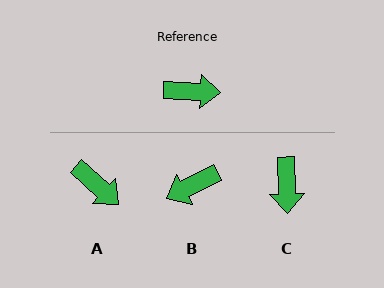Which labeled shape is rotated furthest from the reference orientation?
B, about 150 degrees away.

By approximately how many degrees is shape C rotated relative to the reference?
Approximately 85 degrees clockwise.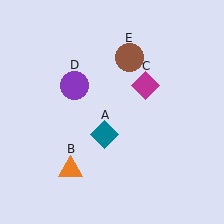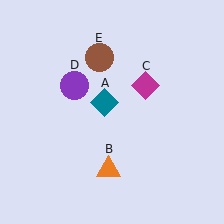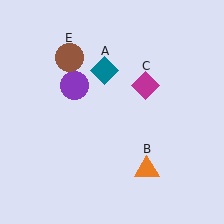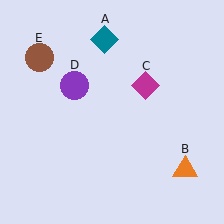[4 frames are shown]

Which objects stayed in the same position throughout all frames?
Magenta diamond (object C) and purple circle (object D) remained stationary.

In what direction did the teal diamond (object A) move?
The teal diamond (object A) moved up.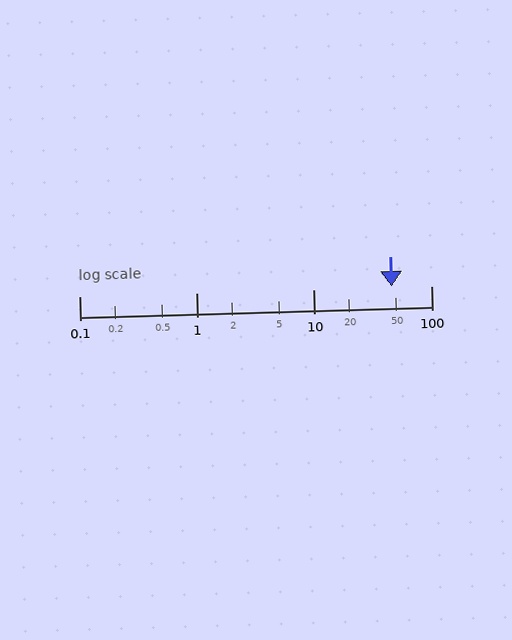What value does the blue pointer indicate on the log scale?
The pointer indicates approximately 46.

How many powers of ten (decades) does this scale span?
The scale spans 3 decades, from 0.1 to 100.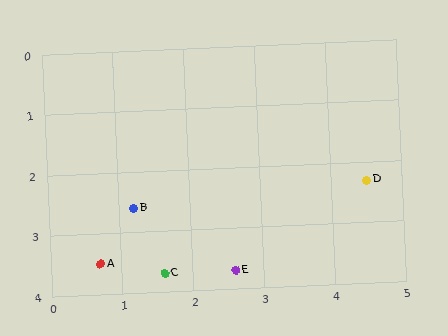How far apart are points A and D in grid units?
Points A and D are about 4.0 grid units apart.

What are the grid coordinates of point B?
Point B is at approximately (1.2, 2.6).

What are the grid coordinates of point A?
Point A is at approximately (0.7, 3.5).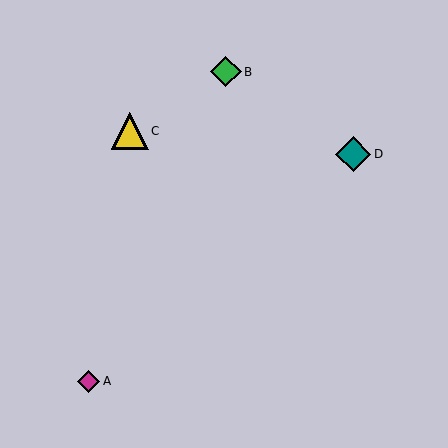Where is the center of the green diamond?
The center of the green diamond is at (226, 72).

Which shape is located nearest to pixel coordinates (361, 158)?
The teal diamond (labeled D) at (353, 154) is nearest to that location.